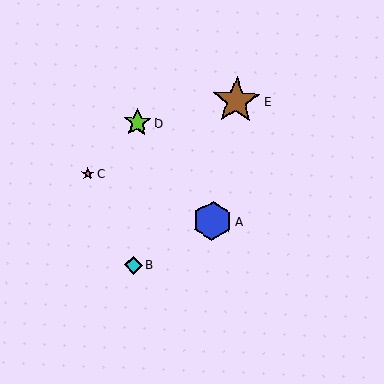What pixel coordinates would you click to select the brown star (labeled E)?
Click at (236, 101) to select the brown star E.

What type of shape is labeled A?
Shape A is a blue hexagon.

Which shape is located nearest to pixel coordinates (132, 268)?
The cyan diamond (labeled B) at (133, 265) is nearest to that location.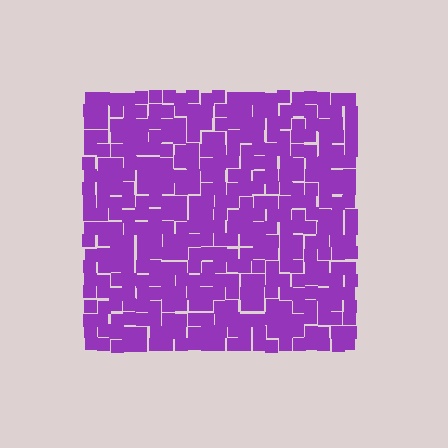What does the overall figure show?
The overall figure shows a square.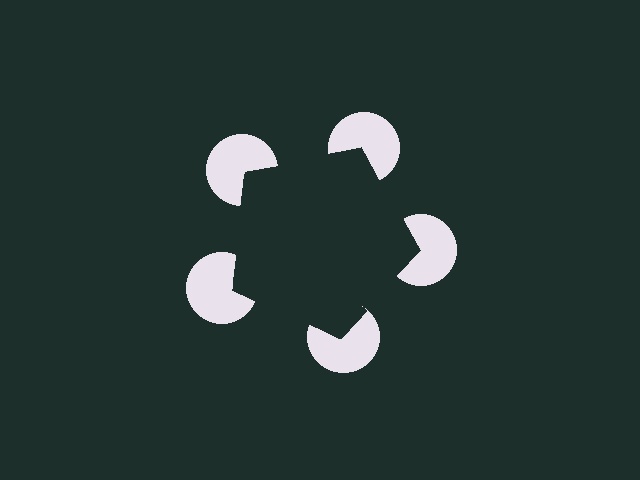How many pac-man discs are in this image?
There are 5 — one at each vertex of the illusory pentagon.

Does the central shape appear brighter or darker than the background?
It typically appears slightly darker than the background, even though no actual brightness change is drawn.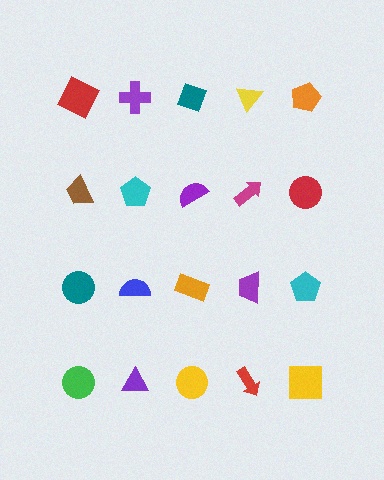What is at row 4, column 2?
A purple triangle.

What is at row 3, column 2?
A blue semicircle.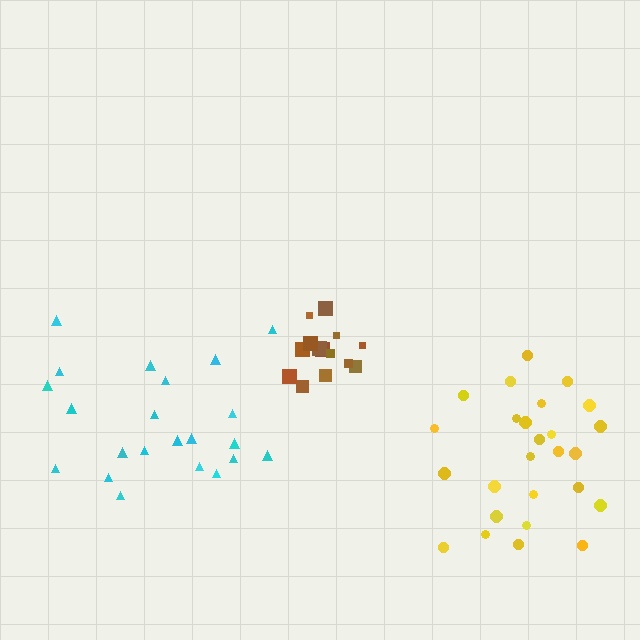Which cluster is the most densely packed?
Brown.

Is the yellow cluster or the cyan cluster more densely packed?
Yellow.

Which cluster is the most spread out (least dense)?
Cyan.